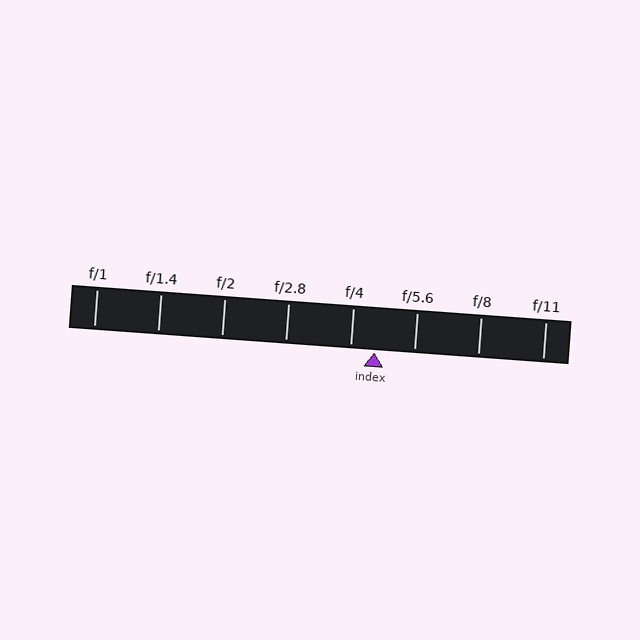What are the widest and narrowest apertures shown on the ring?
The widest aperture shown is f/1 and the narrowest is f/11.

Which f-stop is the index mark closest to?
The index mark is closest to f/4.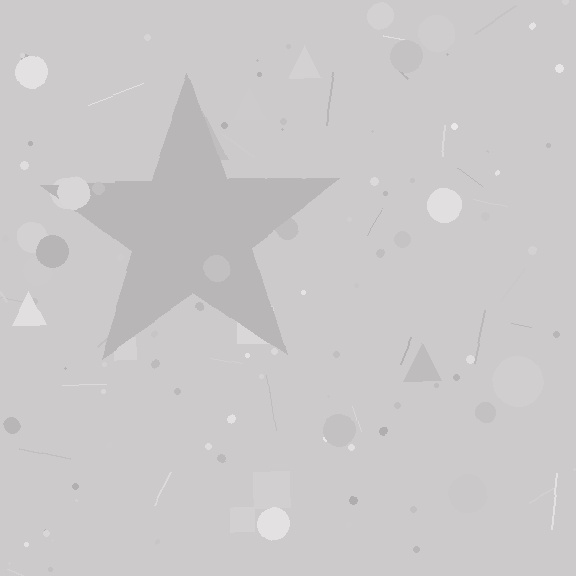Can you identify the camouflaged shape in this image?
The camouflaged shape is a star.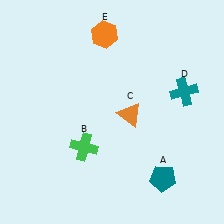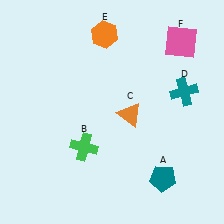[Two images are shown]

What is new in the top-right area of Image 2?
A pink square (F) was added in the top-right area of Image 2.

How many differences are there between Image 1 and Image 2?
There is 1 difference between the two images.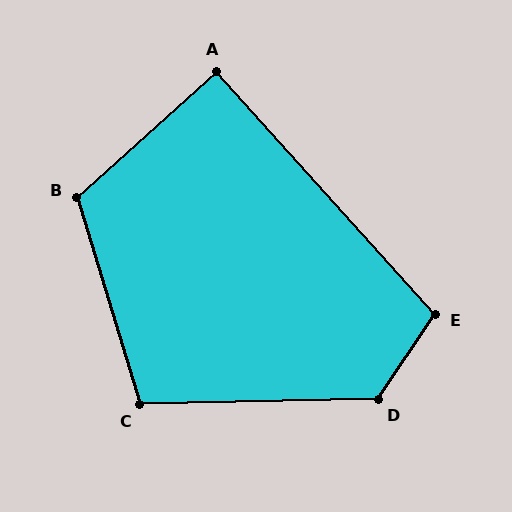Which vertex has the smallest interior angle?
A, at approximately 90 degrees.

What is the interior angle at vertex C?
Approximately 106 degrees (obtuse).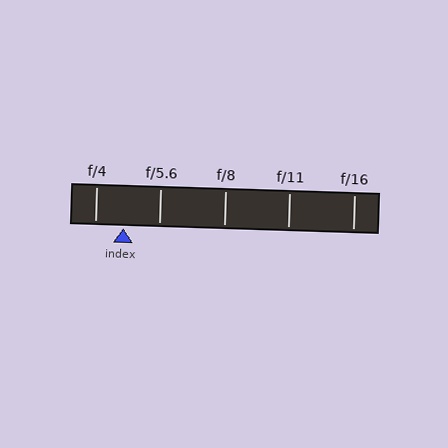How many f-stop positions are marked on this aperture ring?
There are 5 f-stop positions marked.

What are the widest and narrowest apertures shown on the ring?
The widest aperture shown is f/4 and the narrowest is f/16.